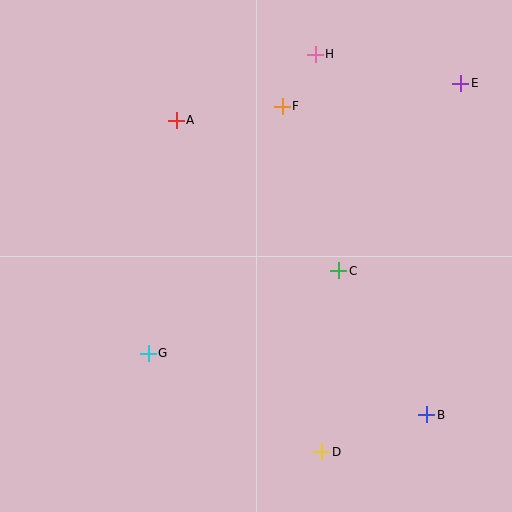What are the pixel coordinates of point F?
Point F is at (282, 106).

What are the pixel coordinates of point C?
Point C is at (339, 271).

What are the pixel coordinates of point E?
Point E is at (461, 83).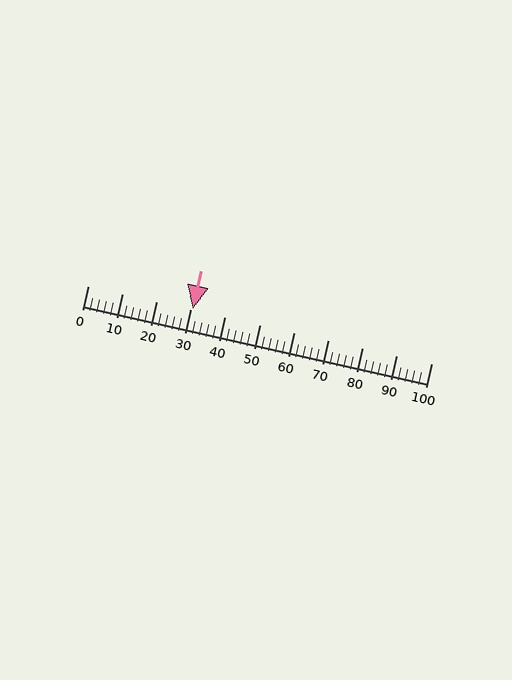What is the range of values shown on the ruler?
The ruler shows values from 0 to 100.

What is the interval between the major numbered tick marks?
The major tick marks are spaced 10 units apart.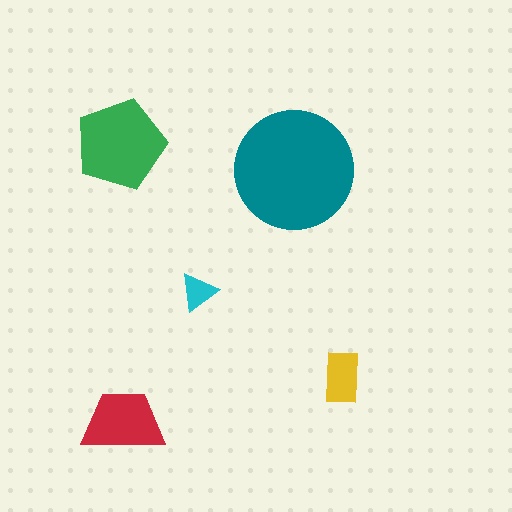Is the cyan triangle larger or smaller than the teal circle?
Smaller.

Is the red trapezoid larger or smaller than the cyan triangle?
Larger.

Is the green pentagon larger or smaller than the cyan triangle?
Larger.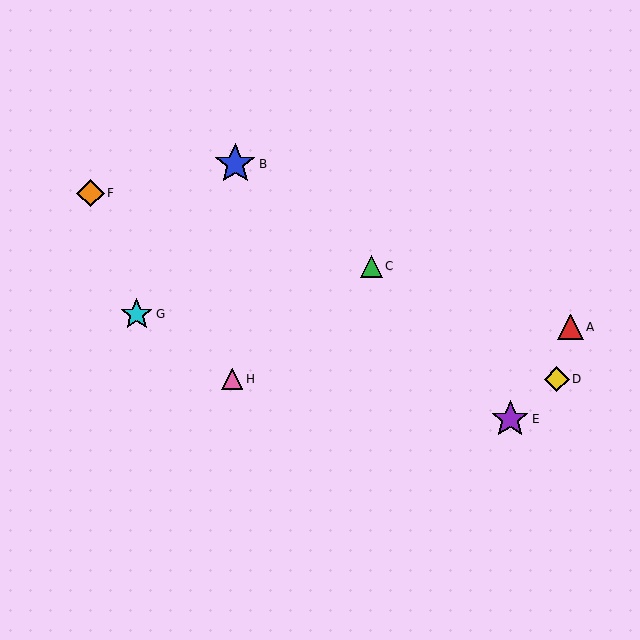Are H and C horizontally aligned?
No, H is at y≈379 and C is at y≈266.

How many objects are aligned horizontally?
2 objects (D, H) are aligned horizontally.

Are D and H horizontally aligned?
Yes, both are at y≈379.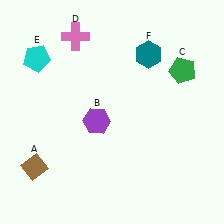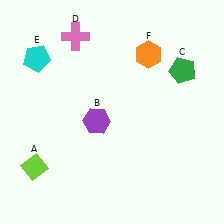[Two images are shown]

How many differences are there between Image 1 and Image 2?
There are 2 differences between the two images.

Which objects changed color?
A changed from brown to lime. F changed from teal to orange.